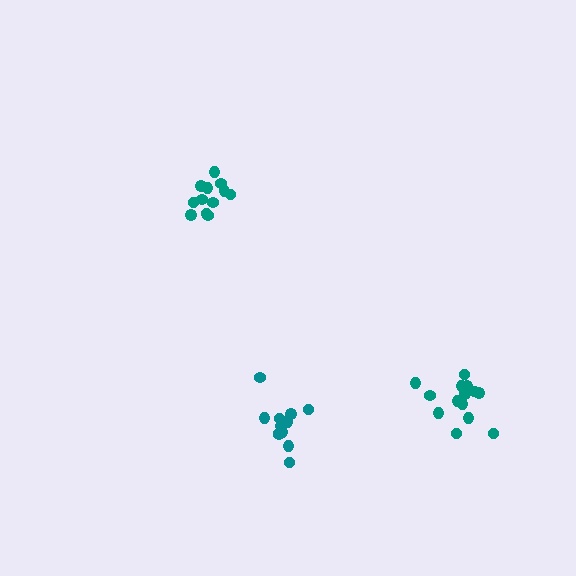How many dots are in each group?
Group 1: 12 dots, Group 2: 12 dots, Group 3: 14 dots (38 total).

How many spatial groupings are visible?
There are 3 spatial groupings.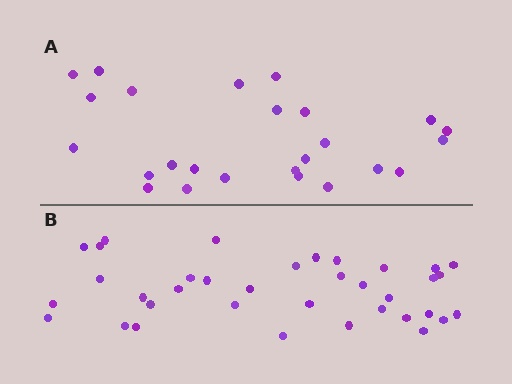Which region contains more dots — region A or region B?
Region B (the bottom region) has more dots.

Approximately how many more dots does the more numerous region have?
Region B has roughly 12 or so more dots than region A.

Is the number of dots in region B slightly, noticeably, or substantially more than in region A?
Region B has noticeably more, but not dramatically so. The ratio is roughly 1.4 to 1.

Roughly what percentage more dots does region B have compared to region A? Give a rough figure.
About 45% more.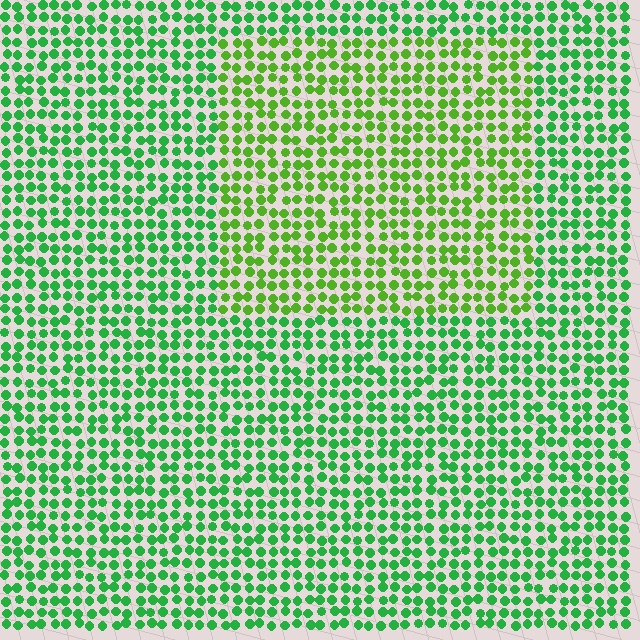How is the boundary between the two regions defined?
The boundary is defined purely by a slight shift in hue (about 30 degrees). Spacing, size, and orientation are identical on both sides.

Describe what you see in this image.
The image is filled with small green elements in a uniform arrangement. A rectangle-shaped region is visible where the elements are tinted to a slightly different hue, forming a subtle color boundary.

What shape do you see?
I see a rectangle.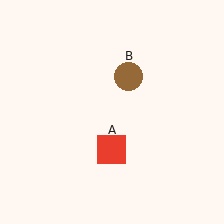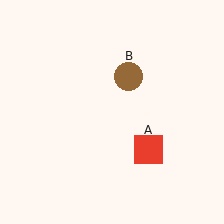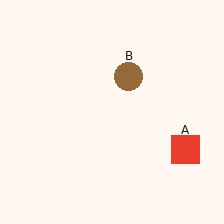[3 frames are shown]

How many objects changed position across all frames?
1 object changed position: red square (object A).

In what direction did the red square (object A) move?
The red square (object A) moved right.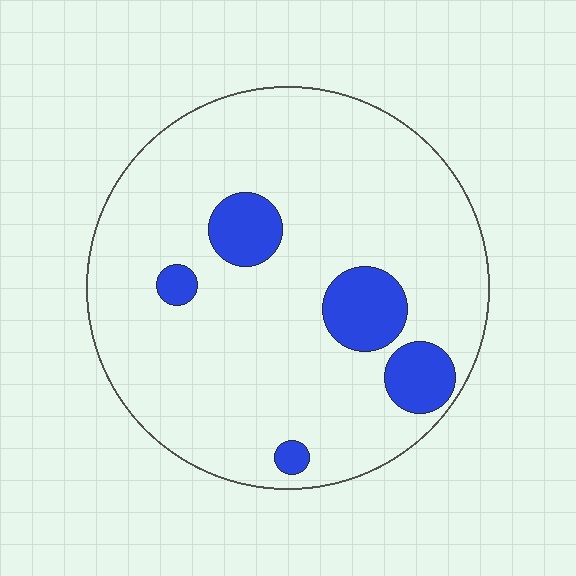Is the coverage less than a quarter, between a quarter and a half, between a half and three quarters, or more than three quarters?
Less than a quarter.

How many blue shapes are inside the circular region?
5.